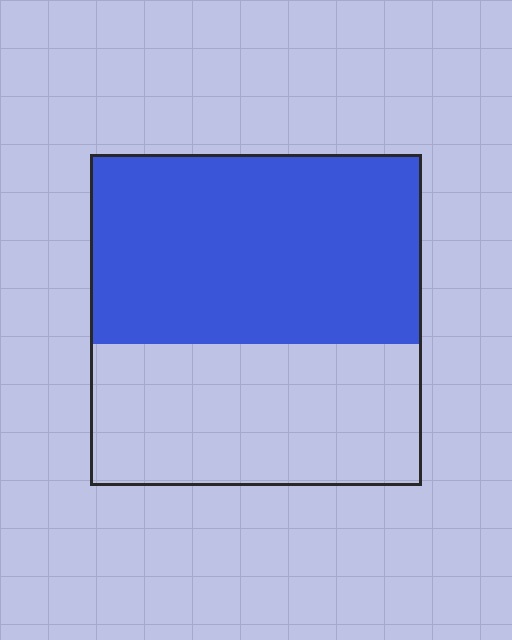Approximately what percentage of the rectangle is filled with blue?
Approximately 55%.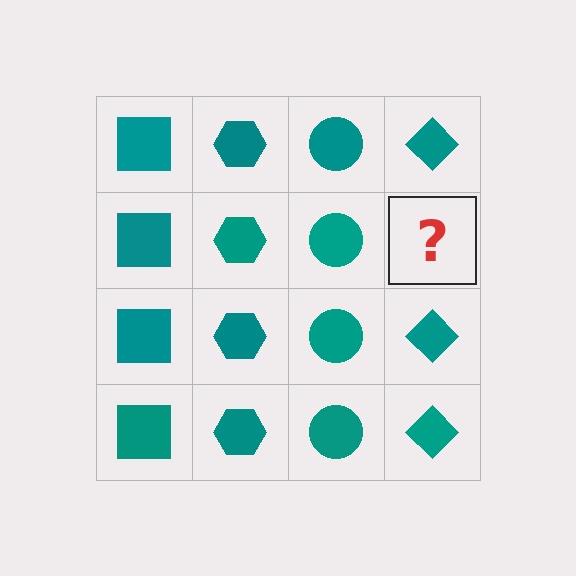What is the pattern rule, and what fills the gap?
The rule is that each column has a consistent shape. The gap should be filled with a teal diamond.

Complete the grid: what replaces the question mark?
The question mark should be replaced with a teal diamond.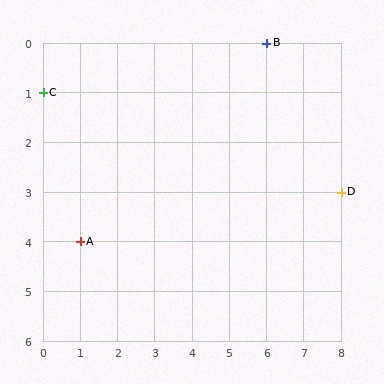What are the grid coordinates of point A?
Point A is at grid coordinates (1, 4).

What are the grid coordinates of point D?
Point D is at grid coordinates (8, 3).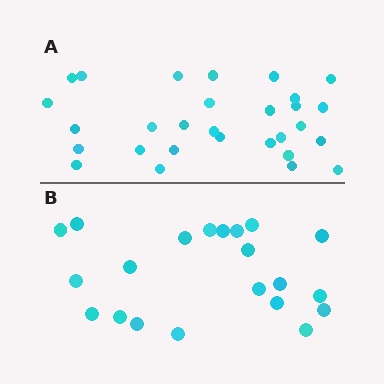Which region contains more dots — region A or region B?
Region A (the top region) has more dots.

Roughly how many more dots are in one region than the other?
Region A has roughly 8 or so more dots than region B.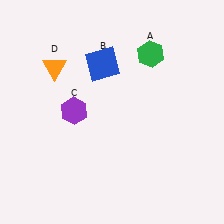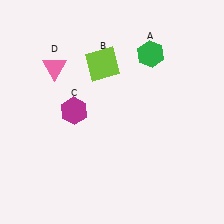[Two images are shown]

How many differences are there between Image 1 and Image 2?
There are 3 differences between the two images.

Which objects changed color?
B changed from blue to lime. C changed from purple to magenta. D changed from orange to pink.